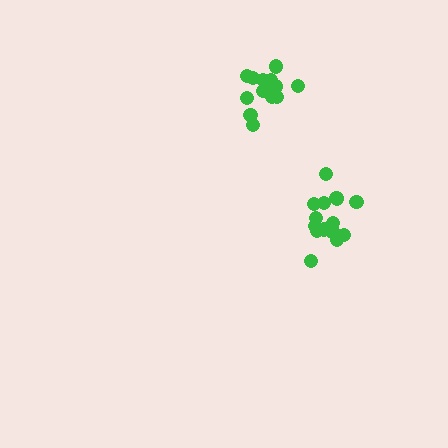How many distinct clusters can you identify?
There are 2 distinct clusters.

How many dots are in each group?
Group 1: 14 dots, Group 2: 15 dots (29 total).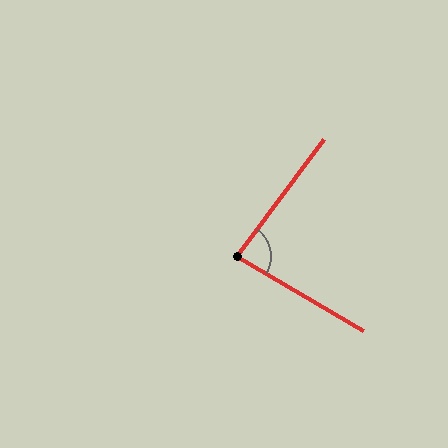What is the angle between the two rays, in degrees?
Approximately 84 degrees.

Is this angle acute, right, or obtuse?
It is acute.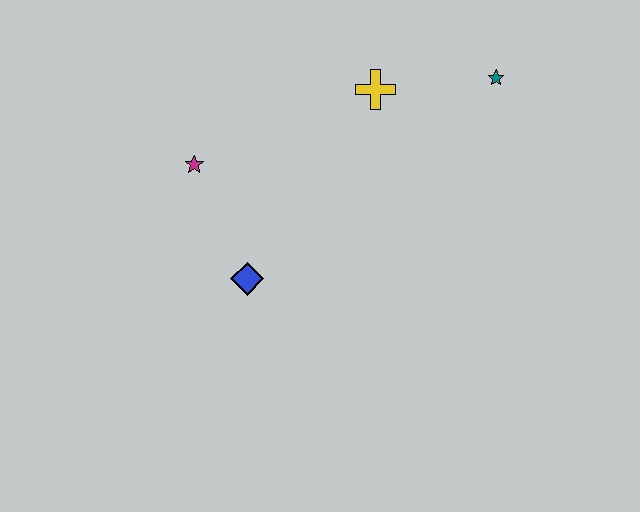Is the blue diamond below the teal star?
Yes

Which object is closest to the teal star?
The yellow cross is closest to the teal star.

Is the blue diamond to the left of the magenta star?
No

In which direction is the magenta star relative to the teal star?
The magenta star is to the left of the teal star.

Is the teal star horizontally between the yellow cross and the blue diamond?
No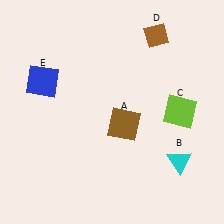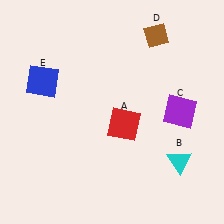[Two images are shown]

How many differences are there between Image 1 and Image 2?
There are 2 differences between the two images.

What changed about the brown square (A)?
In Image 1, A is brown. In Image 2, it changed to red.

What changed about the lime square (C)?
In Image 1, C is lime. In Image 2, it changed to purple.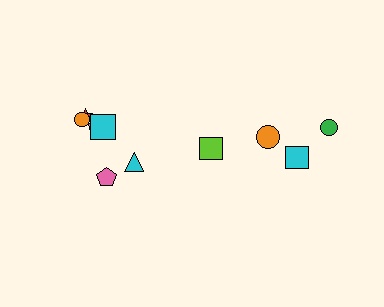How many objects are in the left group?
There are 6 objects.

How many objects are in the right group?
There are 4 objects.